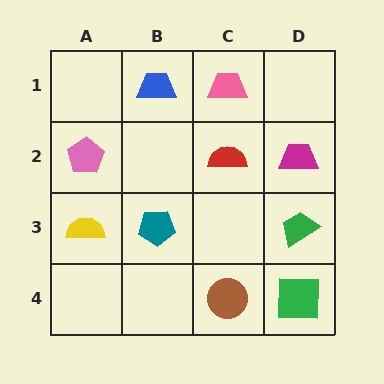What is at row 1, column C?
A pink trapezoid.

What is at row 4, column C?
A brown circle.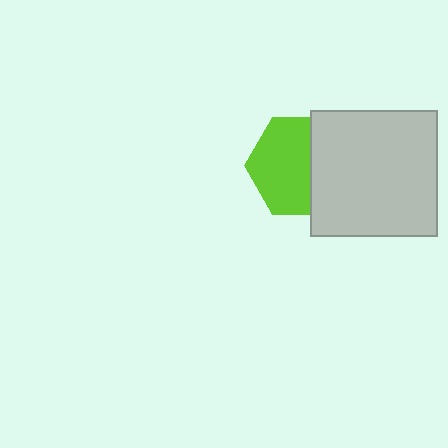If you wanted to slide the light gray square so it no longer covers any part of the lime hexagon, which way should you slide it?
Slide it right — that is the most direct way to separate the two shapes.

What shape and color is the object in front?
The object in front is a light gray square.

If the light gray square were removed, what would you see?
You would see the complete lime hexagon.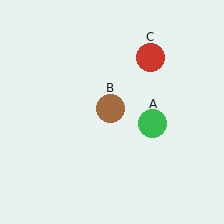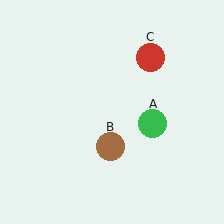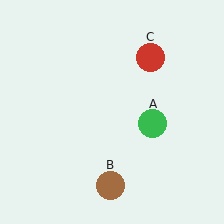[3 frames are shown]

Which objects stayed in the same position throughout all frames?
Green circle (object A) and red circle (object C) remained stationary.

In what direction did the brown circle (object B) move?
The brown circle (object B) moved down.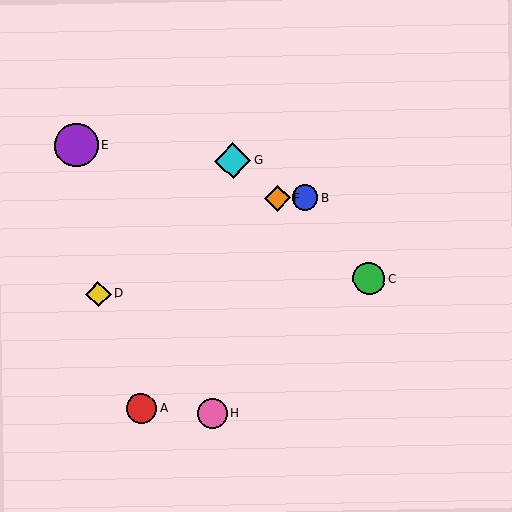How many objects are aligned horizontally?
2 objects (B, F) are aligned horizontally.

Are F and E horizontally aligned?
No, F is at y≈198 and E is at y≈146.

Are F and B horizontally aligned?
Yes, both are at y≈198.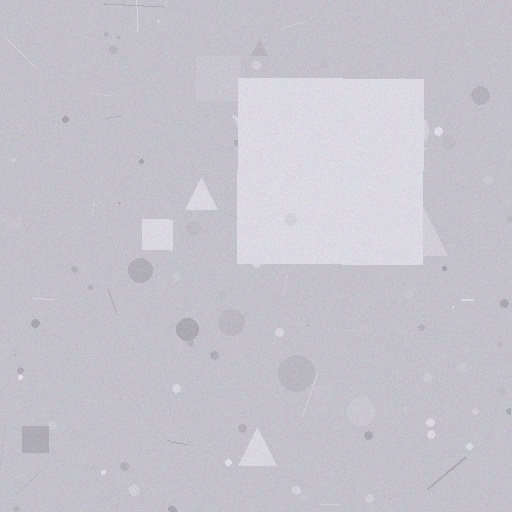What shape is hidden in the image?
A square is hidden in the image.